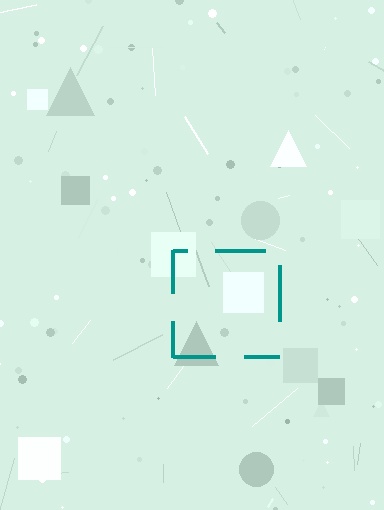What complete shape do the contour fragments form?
The contour fragments form a square.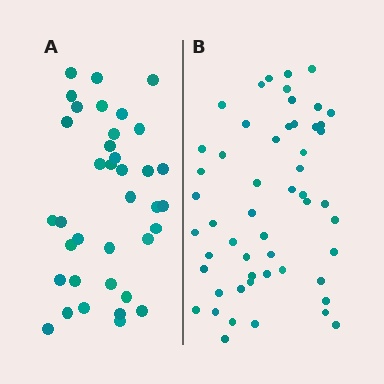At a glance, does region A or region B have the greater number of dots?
Region B (the right region) has more dots.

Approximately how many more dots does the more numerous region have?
Region B has approximately 15 more dots than region A.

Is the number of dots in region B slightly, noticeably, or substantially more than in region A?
Region B has noticeably more, but not dramatically so. The ratio is roughly 1.4 to 1.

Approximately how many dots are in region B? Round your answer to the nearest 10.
About 50 dots. (The exact count is 53, which rounds to 50.)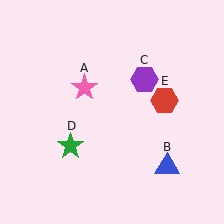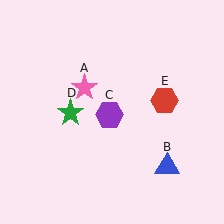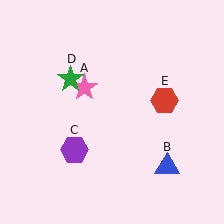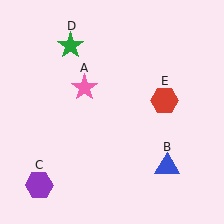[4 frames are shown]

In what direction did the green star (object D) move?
The green star (object D) moved up.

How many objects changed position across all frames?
2 objects changed position: purple hexagon (object C), green star (object D).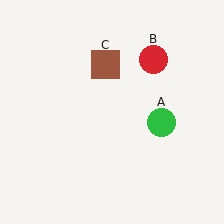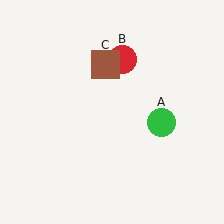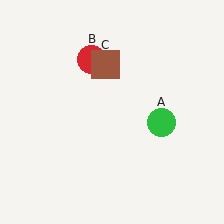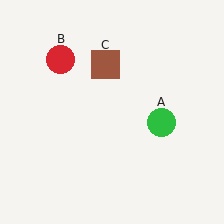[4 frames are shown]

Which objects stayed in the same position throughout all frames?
Green circle (object A) and brown square (object C) remained stationary.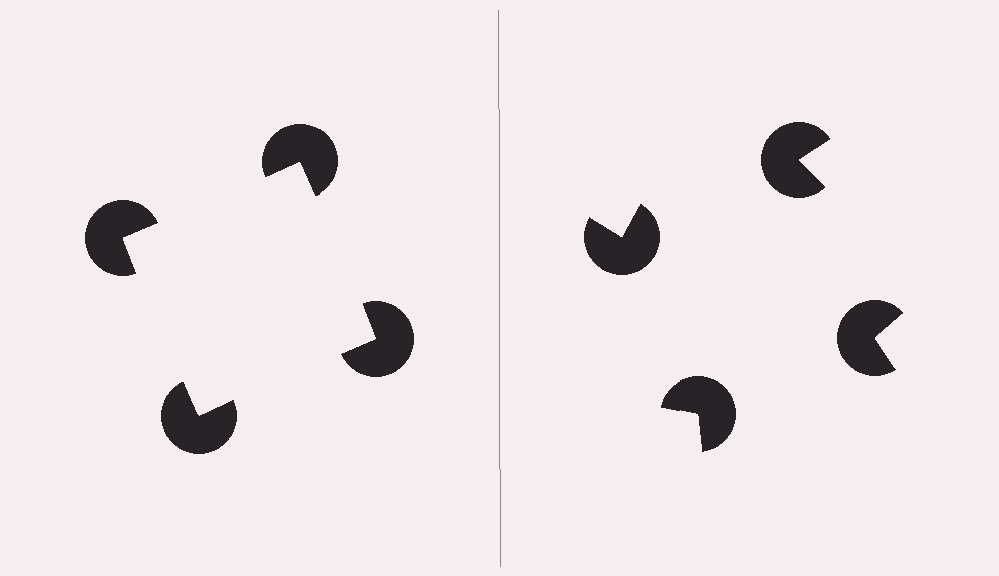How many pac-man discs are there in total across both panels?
8 — 4 on each side.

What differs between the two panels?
The pac-man discs are positioned identically on both sides; only the wedge orientations differ. On the left they align to a square; on the right they are misaligned.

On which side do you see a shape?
An illusory square appears on the left side. On the right side the wedge cuts are rotated, so no coherent shape forms.